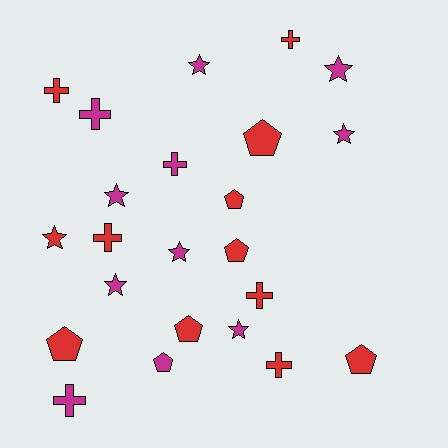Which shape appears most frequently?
Cross, with 8 objects.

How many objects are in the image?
There are 23 objects.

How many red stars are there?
There is 1 red star.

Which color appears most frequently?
Red, with 12 objects.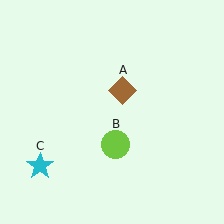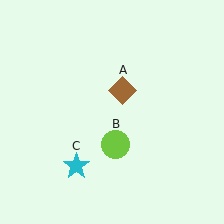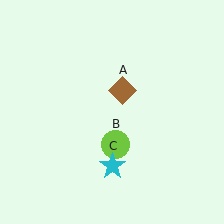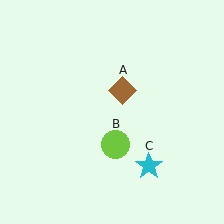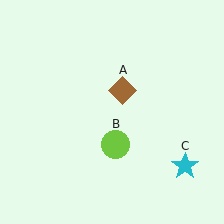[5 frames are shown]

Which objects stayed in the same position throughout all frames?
Brown diamond (object A) and lime circle (object B) remained stationary.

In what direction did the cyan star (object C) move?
The cyan star (object C) moved right.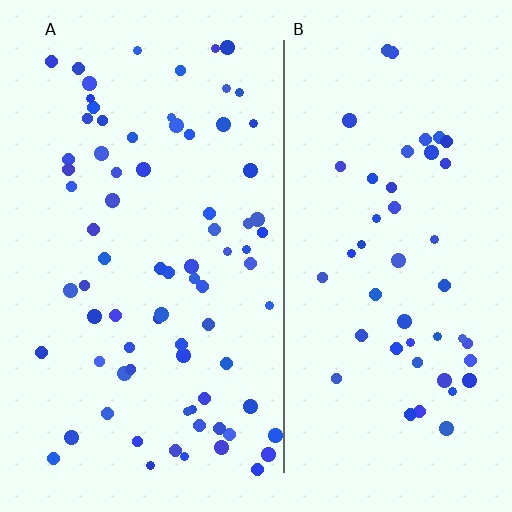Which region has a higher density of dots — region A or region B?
A (the left).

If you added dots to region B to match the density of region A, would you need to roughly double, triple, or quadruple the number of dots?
Approximately double.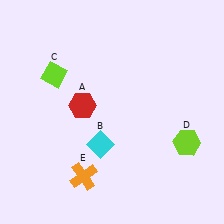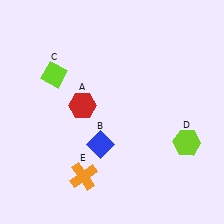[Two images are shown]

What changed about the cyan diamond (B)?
In Image 1, B is cyan. In Image 2, it changed to blue.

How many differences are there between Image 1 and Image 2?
There is 1 difference between the two images.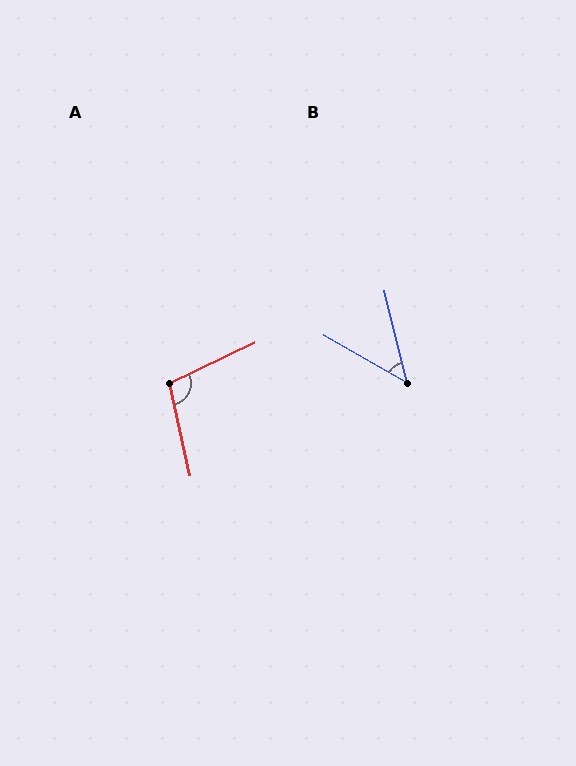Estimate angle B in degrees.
Approximately 47 degrees.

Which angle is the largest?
A, at approximately 103 degrees.